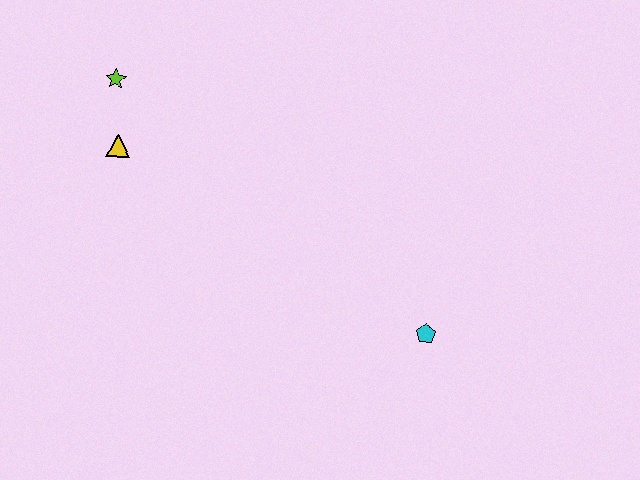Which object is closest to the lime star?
The yellow triangle is closest to the lime star.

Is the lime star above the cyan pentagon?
Yes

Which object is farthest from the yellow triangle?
The cyan pentagon is farthest from the yellow triangle.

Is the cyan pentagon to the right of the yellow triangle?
Yes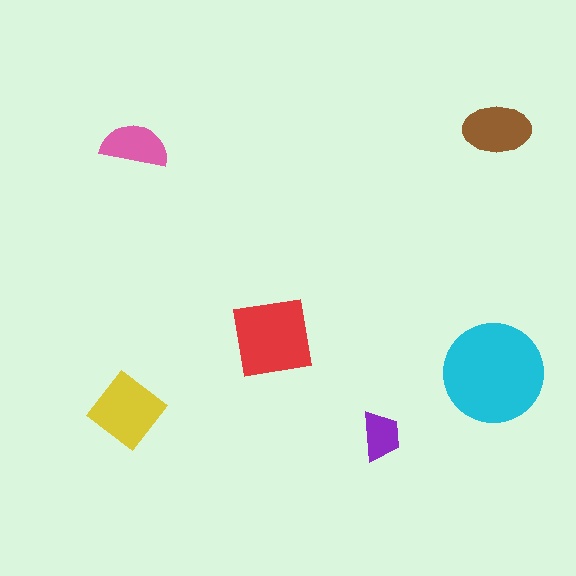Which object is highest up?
The brown ellipse is topmost.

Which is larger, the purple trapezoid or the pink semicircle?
The pink semicircle.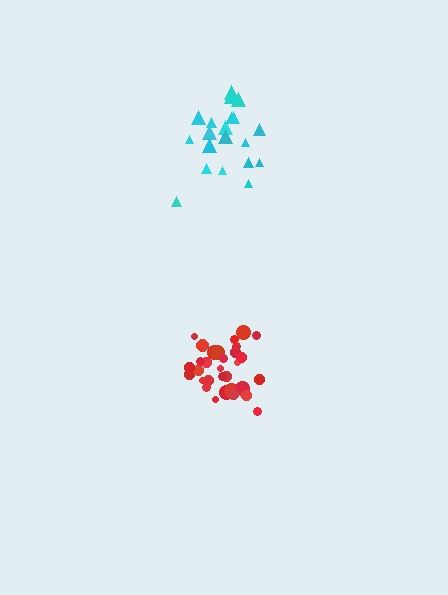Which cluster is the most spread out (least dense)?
Cyan.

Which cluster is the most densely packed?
Red.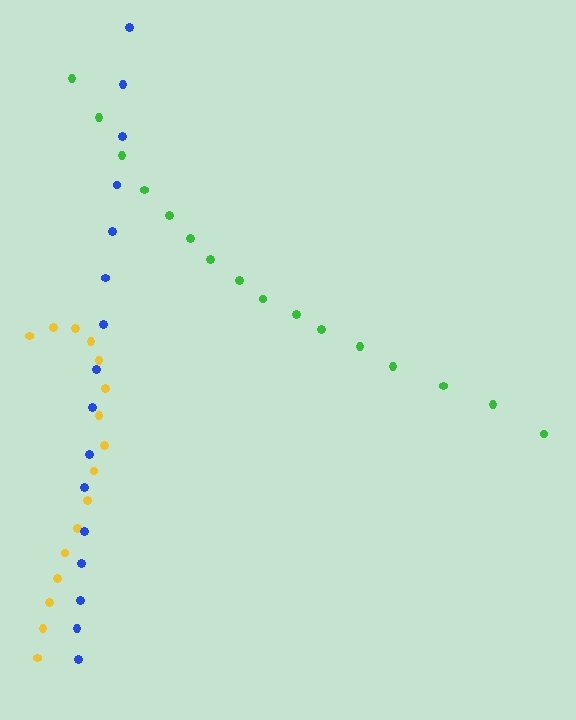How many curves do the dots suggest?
There are 3 distinct paths.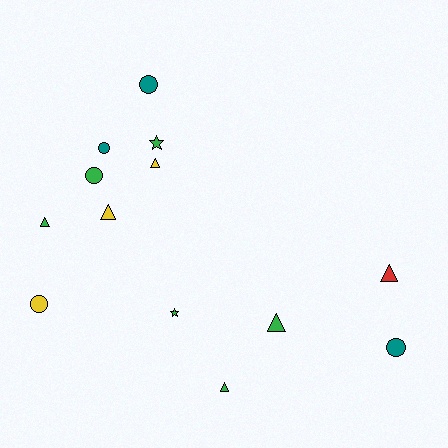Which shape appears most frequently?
Triangle, with 6 objects.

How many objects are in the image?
There are 13 objects.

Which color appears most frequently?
Green, with 6 objects.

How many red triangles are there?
There is 1 red triangle.